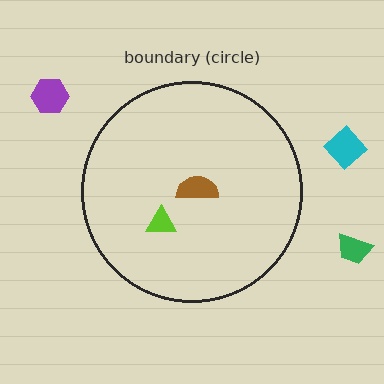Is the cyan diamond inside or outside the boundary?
Outside.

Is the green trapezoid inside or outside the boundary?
Outside.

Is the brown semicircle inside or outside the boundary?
Inside.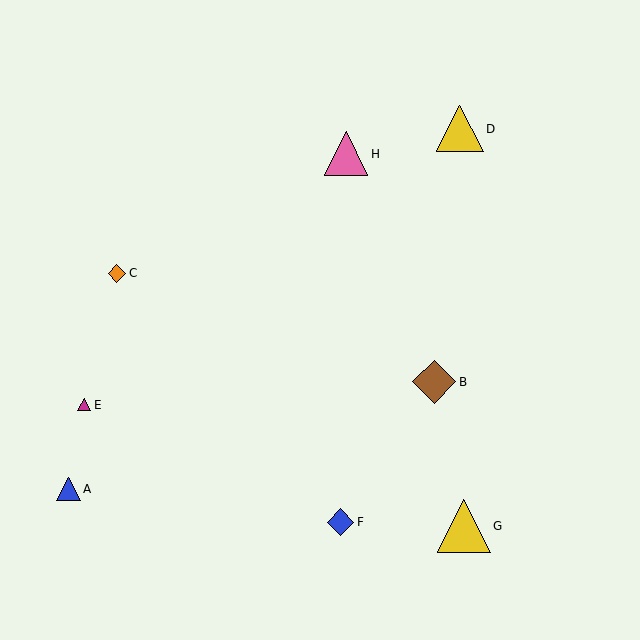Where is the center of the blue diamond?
The center of the blue diamond is at (341, 522).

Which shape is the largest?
The yellow triangle (labeled G) is the largest.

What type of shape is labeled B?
Shape B is a brown diamond.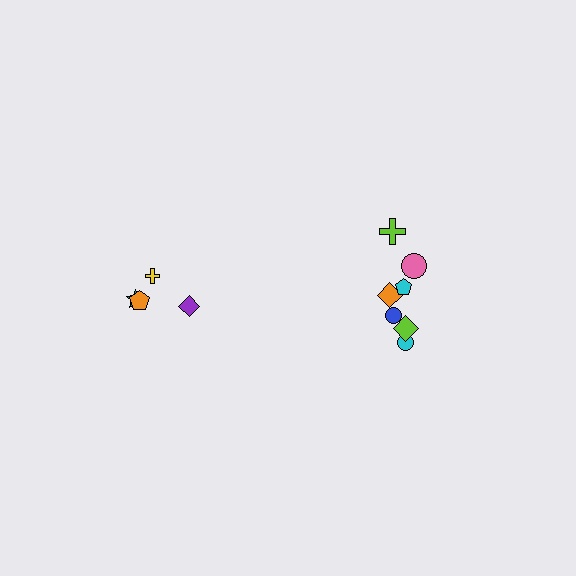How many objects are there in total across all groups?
There are 11 objects.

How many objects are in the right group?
There are 7 objects.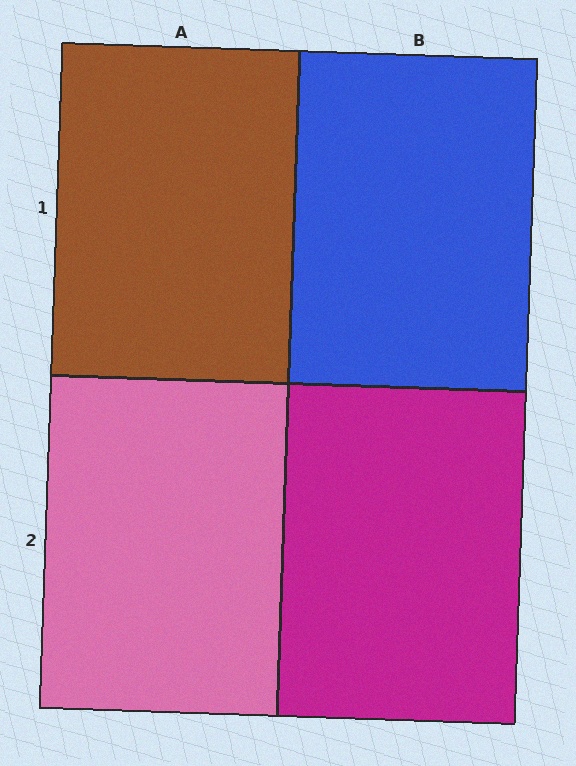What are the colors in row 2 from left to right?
Pink, magenta.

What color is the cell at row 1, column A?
Brown.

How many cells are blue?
1 cell is blue.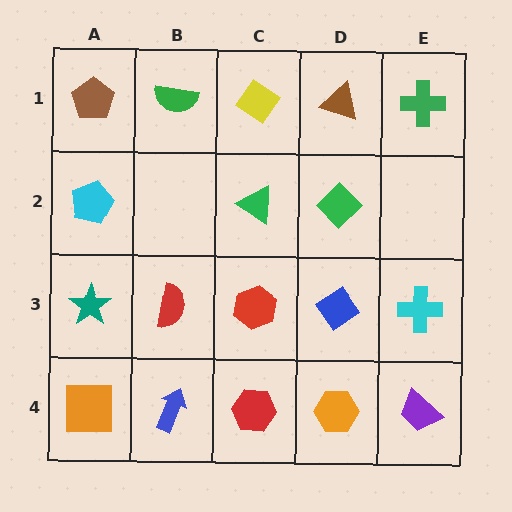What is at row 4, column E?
A purple trapezoid.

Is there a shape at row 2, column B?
No, that cell is empty.